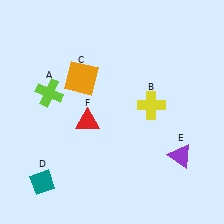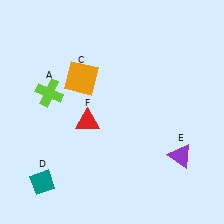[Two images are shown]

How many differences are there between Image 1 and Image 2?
There is 1 difference between the two images.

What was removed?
The yellow cross (B) was removed in Image 2.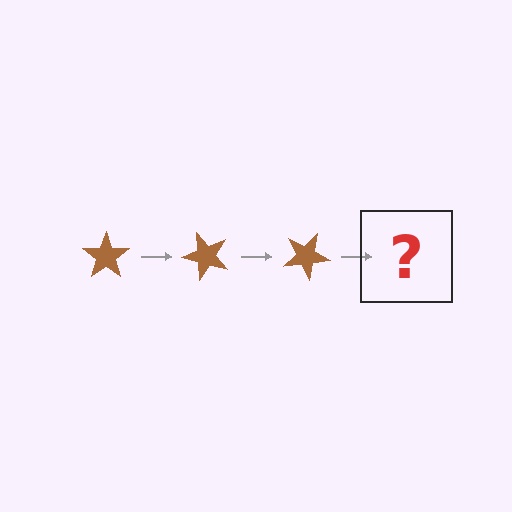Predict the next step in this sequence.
The next step is a brown star rotated 150 degrees.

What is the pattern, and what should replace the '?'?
The pattern is that the star rotates 50 degrees each step. The '?' should be a brown star rotated 150 degrees.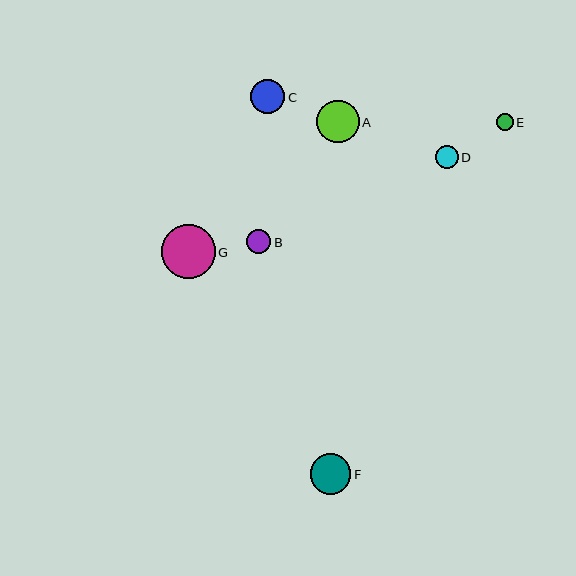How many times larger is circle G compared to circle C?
Circle G is approximately 1.6 times the size of circle C.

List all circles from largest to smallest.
From largest to smallest: G, A, F, C, B, D, E.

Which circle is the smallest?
Circle E is the smallest with a size of approximately 17 pixels.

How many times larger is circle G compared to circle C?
Circle G is approximately 1.6 times the size of circle C.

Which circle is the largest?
Circle G is the largest with a size of approximately 54 pixels.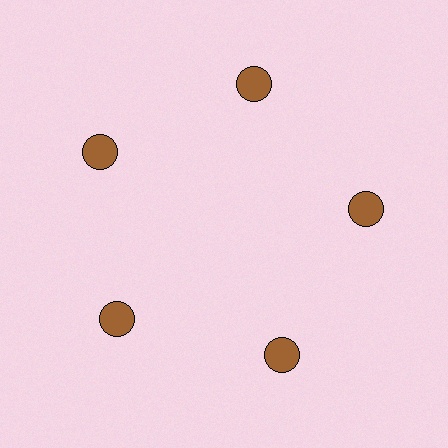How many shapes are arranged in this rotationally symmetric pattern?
There are 5 shapes, arranged in 5 groups of 1.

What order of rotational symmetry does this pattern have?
This pattern has 5-fold rotational symmetry.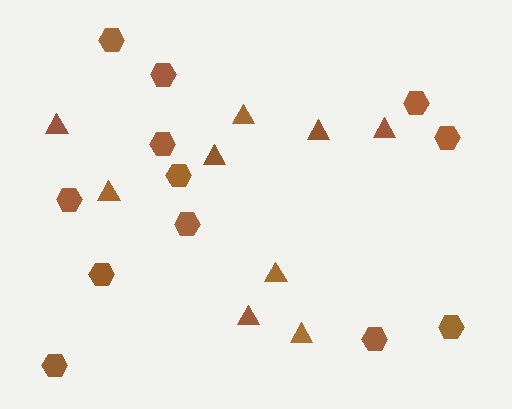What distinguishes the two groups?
There are 2 groups: one group of hexagons (12) and one group of triangles (9).